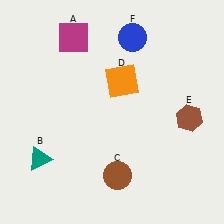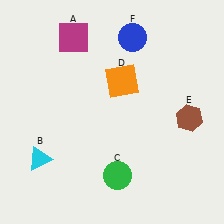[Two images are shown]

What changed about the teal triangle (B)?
In Image 1, B is teal. In Image 2, it changed to cyan.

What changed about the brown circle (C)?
In Image 1, C is brown. In Image 2, it changed to green.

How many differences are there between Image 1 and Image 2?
There are 2 differences between the two images.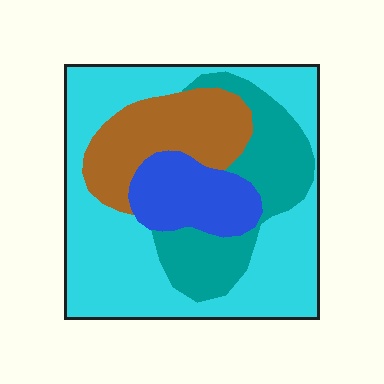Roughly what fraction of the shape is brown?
Brown covers 18% of the shape.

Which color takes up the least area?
Blue, at roughly 15%.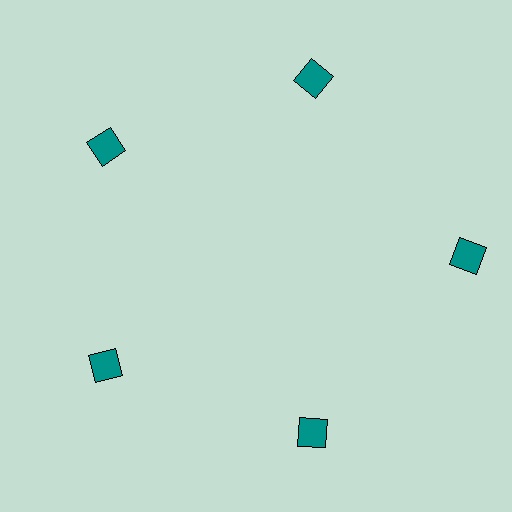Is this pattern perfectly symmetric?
No. The 5 teal squares are arranged in a ring, but one element near the 3 o'clock position is pushed outward from the center, breaking the 5-fold rotational symmetry.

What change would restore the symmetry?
The symmetry would be restored by moving it inward, back onto the ring so that all 5 squares sit at equal angles and equal distance from the center.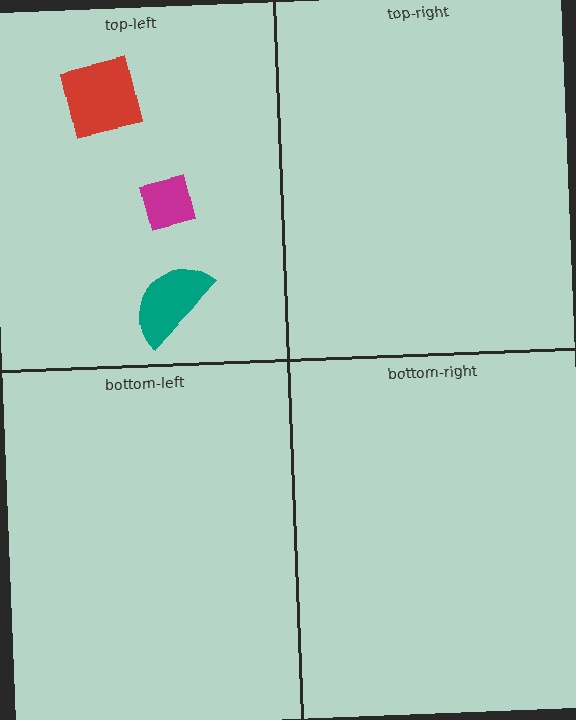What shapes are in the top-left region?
The red square, the magenta square, the teal semicircle.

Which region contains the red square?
The top-left region.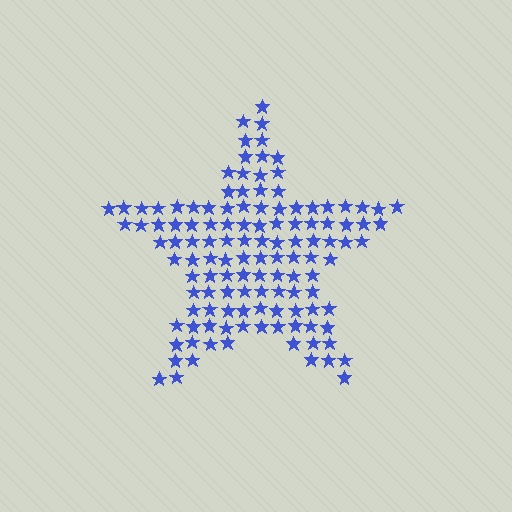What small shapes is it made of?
It is made of small stars.